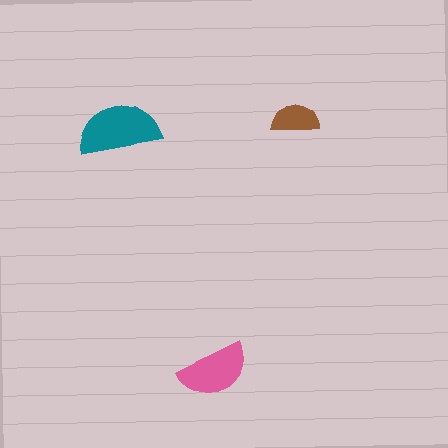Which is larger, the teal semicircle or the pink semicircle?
The teal one.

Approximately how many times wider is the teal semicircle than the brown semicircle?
About 1.5 times wider.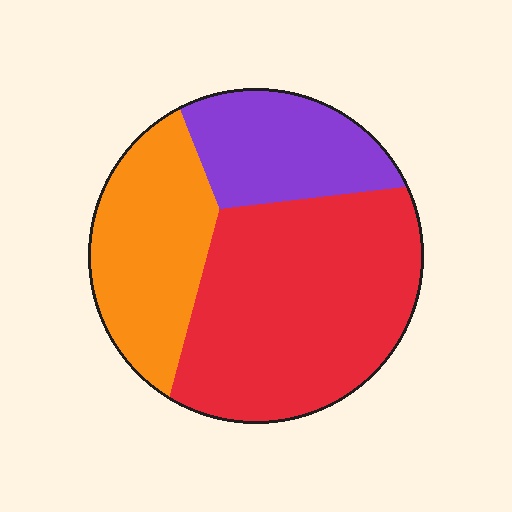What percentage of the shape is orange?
Orange covers roughly 25% of the shape.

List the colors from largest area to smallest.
From largest to smallest: red, orange, purple.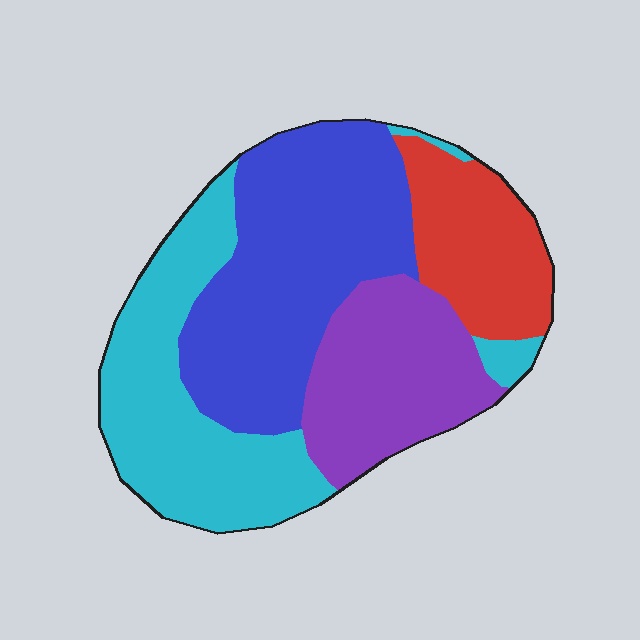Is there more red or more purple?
Purple.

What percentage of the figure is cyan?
Cyan covers about 30% of the figure.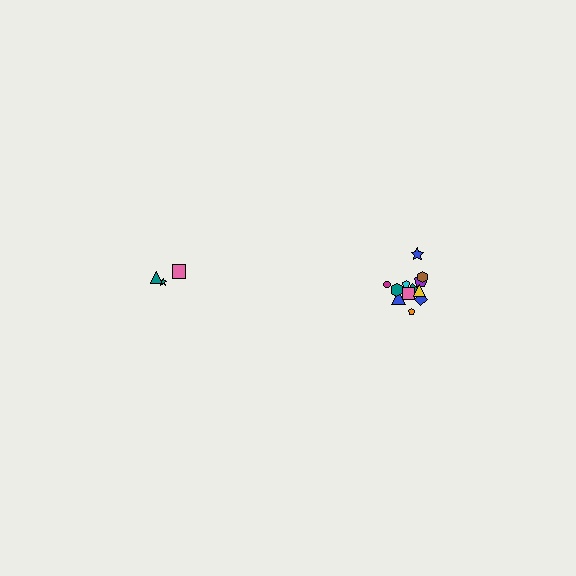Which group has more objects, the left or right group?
The right group.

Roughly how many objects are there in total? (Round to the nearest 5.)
Roughly 15 objects in total.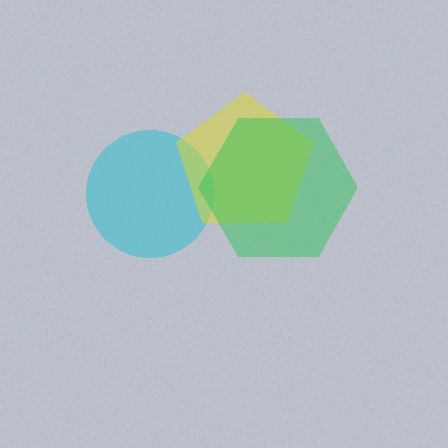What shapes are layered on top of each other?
The layered shapes are: a cyan circle, a yellow pentagon, a green hexagon.